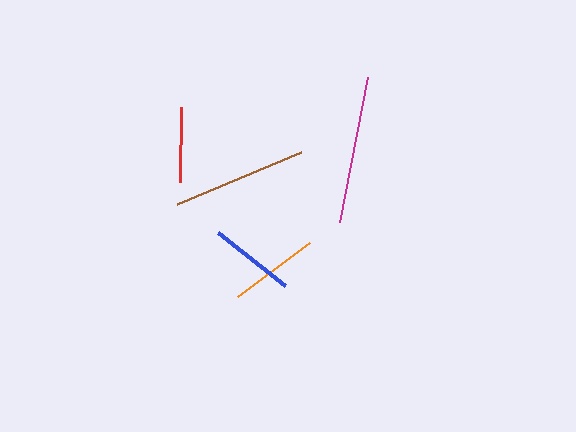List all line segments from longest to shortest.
From longest to shortest: magenta, brown, orange, blue, red.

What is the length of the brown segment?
The brown segment is approximately 134 pixels long.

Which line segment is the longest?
The magenta line is the longest at approximately 148 pixels.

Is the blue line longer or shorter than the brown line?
The brown line is longer than the blue line.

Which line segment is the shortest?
The red line is the shortest at approximately 75 pixels.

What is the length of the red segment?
The red segment is approximately 75 pixels long.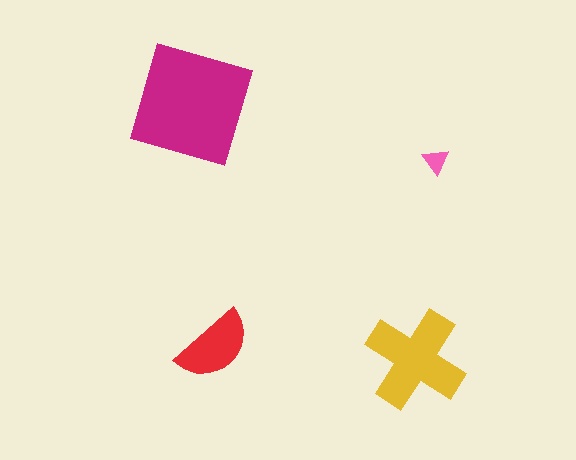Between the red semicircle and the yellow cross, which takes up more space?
The yellow cross.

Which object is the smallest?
The pink triangle.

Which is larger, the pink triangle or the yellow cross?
The yellow cross.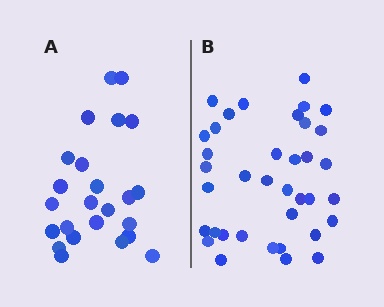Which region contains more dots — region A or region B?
Region B (the right region) has more dots.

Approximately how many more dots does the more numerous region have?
Region B has approximately 15 more dots than region A.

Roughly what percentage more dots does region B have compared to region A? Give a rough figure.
About 55% more.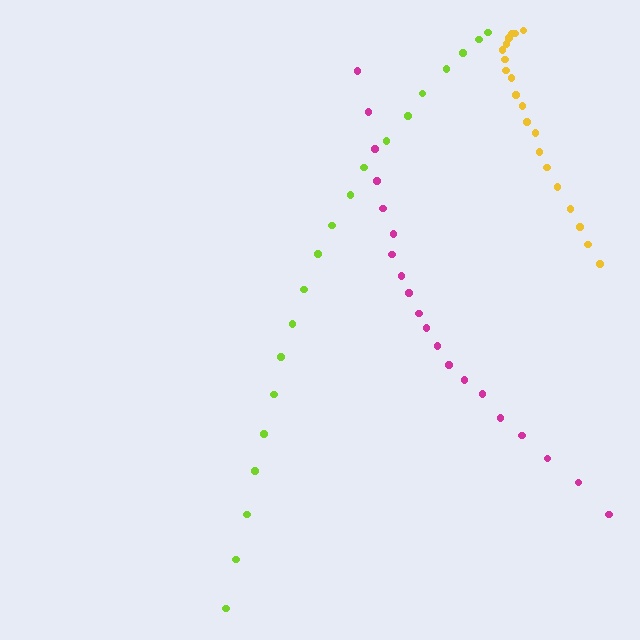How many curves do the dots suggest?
There are 3 distinct paths.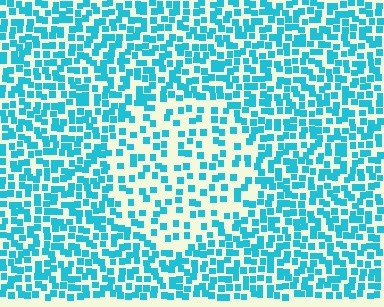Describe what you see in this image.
The image contains small cyan elements arranged at two different densities. A circle-shaped region is visible where the elements are less densely packed than the surrounding area.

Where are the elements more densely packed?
The elements are more densely packed outside the circle boundary.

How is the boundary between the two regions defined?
The boundary is defined by a change in element density (approximately 1.9x ratio). All elements are the same color, size, and shape.